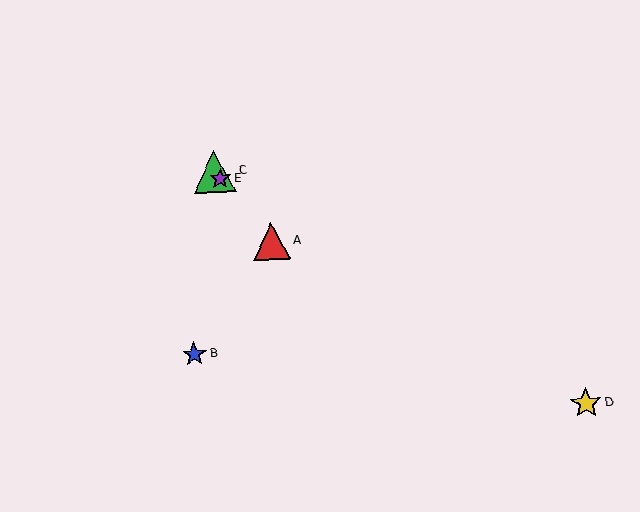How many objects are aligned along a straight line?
3 objects (A, C, E) are aligned along a straight line.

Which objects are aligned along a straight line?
Objects A, C, E are aligned along a straight line.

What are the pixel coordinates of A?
Object A is at (271, 241).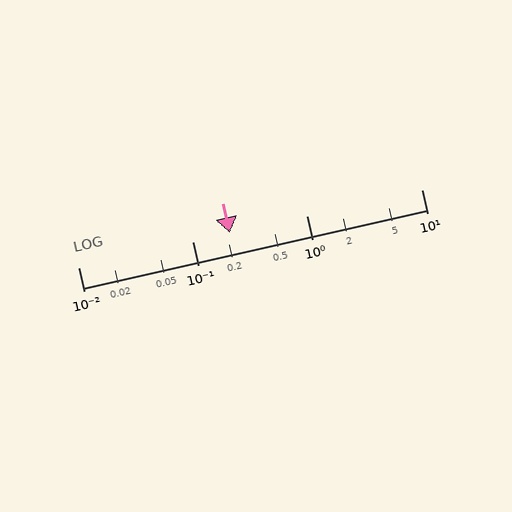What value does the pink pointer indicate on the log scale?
The pointer indicates approximately 0.21.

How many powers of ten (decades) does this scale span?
The scale spans 3 decades, from 0.01 to 10.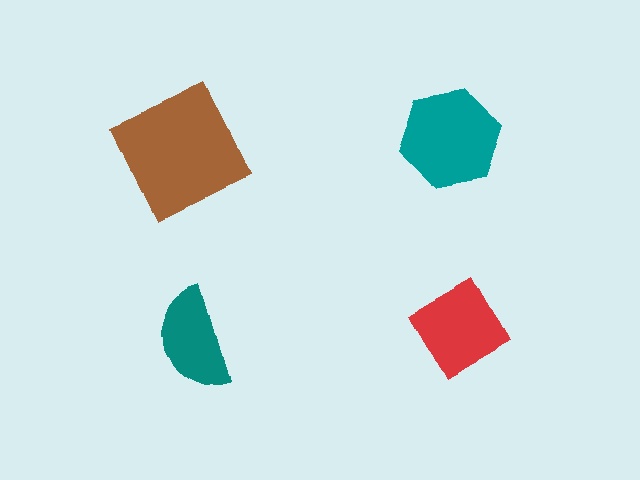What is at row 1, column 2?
A teal hexagon.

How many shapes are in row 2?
2 shapes.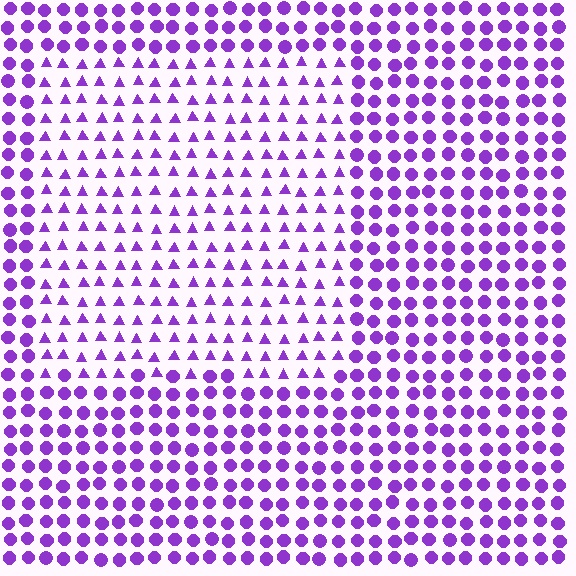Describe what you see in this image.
The image is filled with small purple elements arranged in a uniform grid. A rectangle-shaped region contains triangles, while the surrounding area contains circles. The boundary is defined purely by the change in element shape.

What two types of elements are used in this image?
The image uses triangles inside the rectangle region and circles outside it.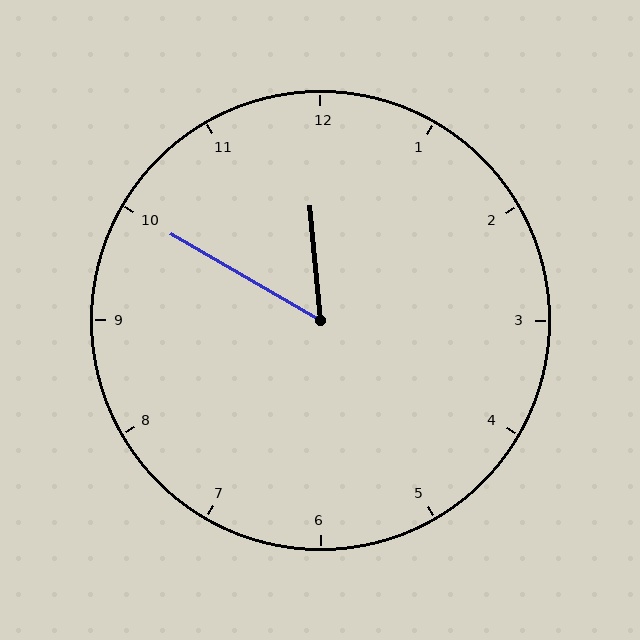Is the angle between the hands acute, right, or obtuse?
It is acute.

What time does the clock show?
11:50.